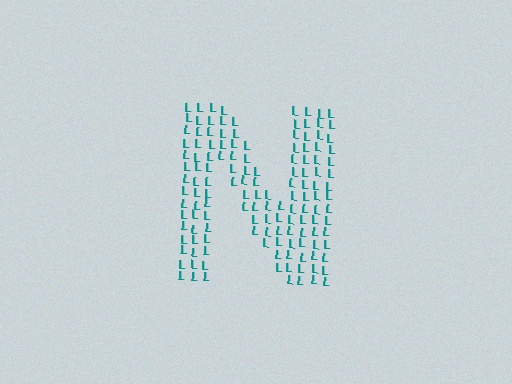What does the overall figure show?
The overall figure shows the letter N.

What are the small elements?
The small elements are letter L's.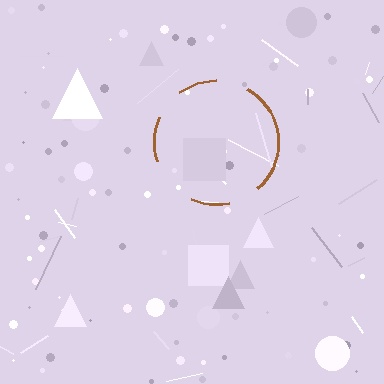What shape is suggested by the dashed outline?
The dashed outline suggests a circle.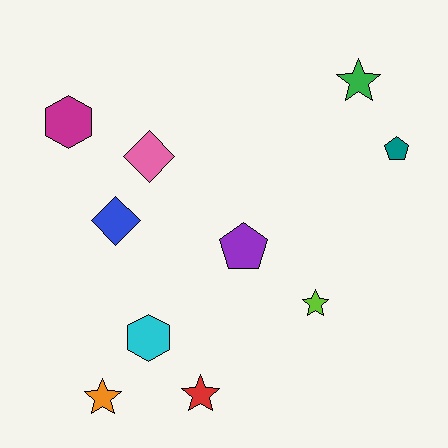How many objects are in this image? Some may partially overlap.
There are 10 objects.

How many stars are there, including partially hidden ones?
There are 4 stars.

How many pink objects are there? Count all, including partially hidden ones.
There is 1 pink object.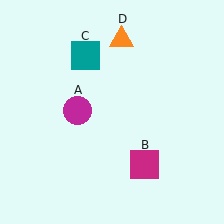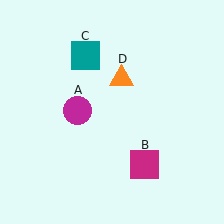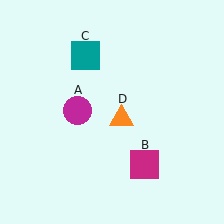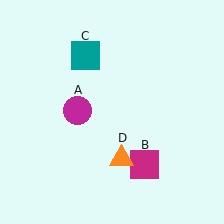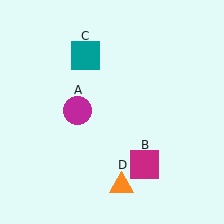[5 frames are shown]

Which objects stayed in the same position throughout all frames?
Magenta circle (object A) and magenta square (object B) and teal square (object C) remained stationary.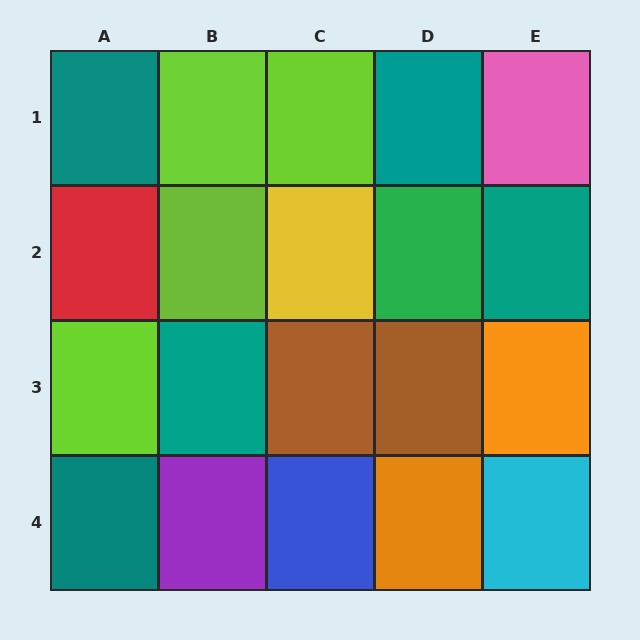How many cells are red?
1 cell is red.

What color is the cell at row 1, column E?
Pink.